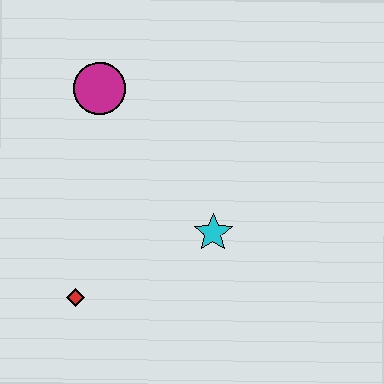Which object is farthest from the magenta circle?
The red diamond is farthest from the magenta circle.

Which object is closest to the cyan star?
The red diamond is closest to the cyan star.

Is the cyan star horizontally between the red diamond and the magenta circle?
No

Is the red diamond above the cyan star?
No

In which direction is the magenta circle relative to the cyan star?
The magenta circle is above the cyan star.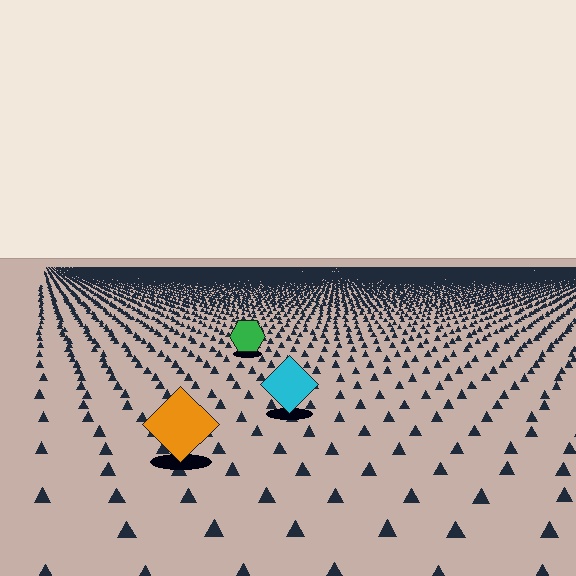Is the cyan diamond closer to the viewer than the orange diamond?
No. The orange diamond is closer — you can tell from the texture gradient: the ground texture is coarser near it.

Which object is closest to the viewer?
The orange diamond is closest. The texture marks near it are larger and more spread out.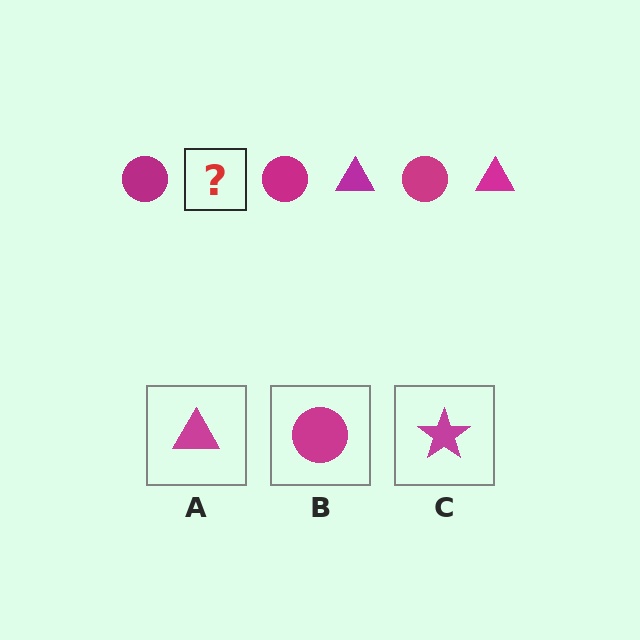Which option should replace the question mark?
Option A.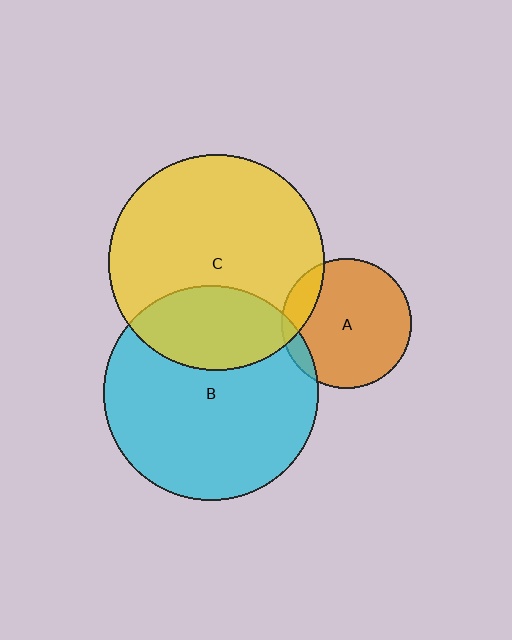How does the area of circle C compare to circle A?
Approximately 2.8 times.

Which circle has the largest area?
Circle C (yellow).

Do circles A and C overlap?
Yes.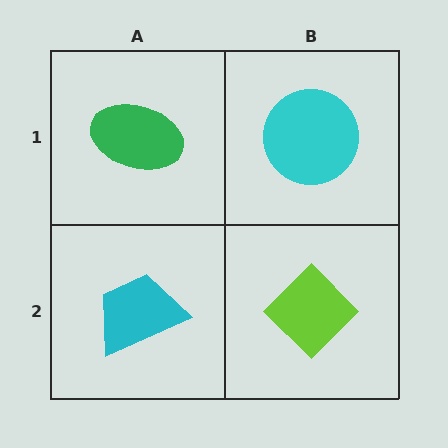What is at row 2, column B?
A lime diamond.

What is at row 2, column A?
A cyan trapezoid.